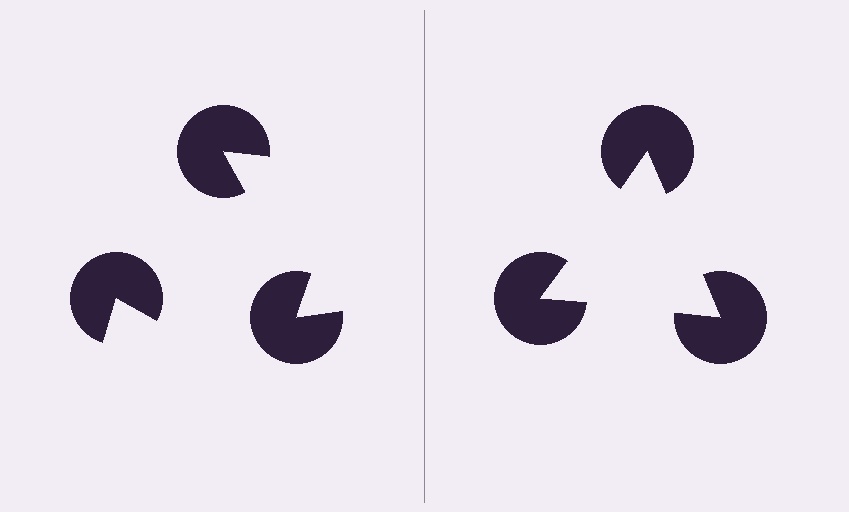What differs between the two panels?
The pac-man discs are positioned identically on both sides; only the wedge orientations differ. On the right they align to a triangle; on the left they are misaligned.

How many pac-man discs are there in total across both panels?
6 — 3 on each side.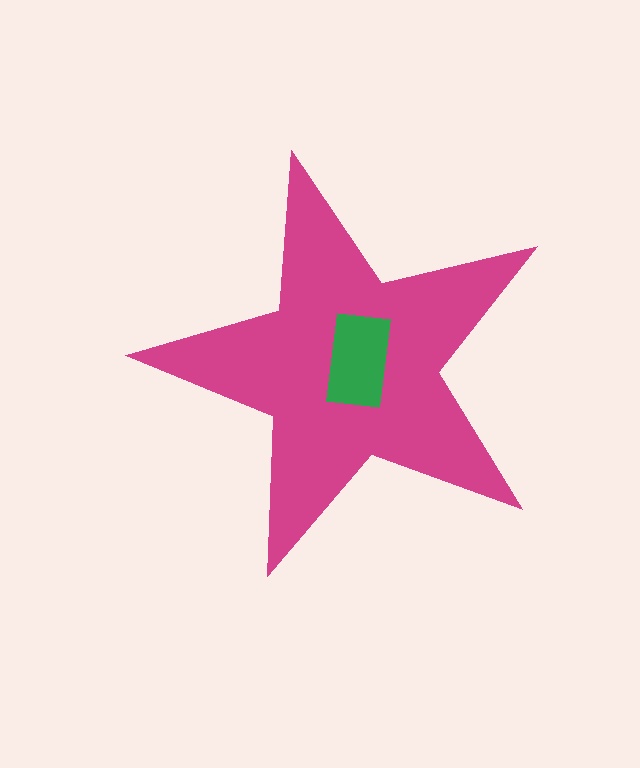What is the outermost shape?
The magenta star.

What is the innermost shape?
The green rectangle.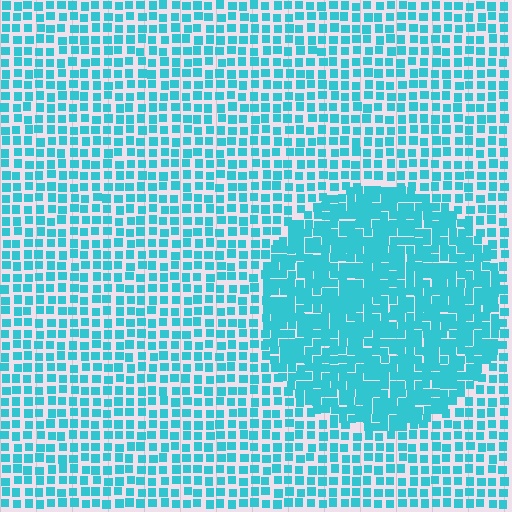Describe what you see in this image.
The image contains small cyan elements arranged at two different densities. A circle-shaped region is visible where the elements are more densely packed than the surrounding area.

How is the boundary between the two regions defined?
The boundary is defined by a change in element density (approximately 1.8x ratio). All elements are the same color, size, and shape.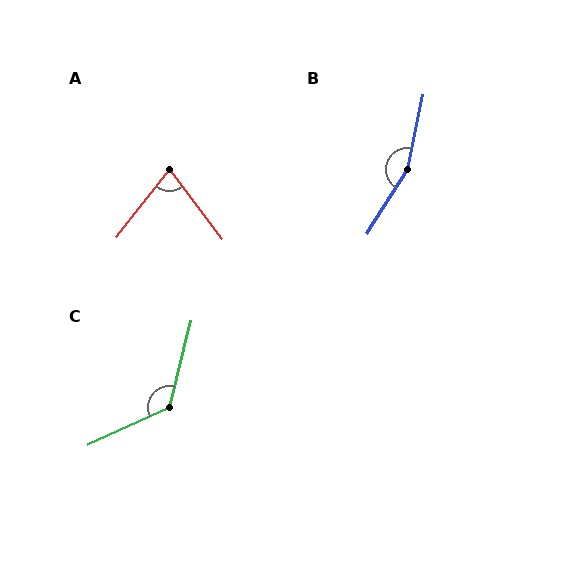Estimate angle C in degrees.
Approximately 129 degrees.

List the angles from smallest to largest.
A (75°), C (129°), B (159°).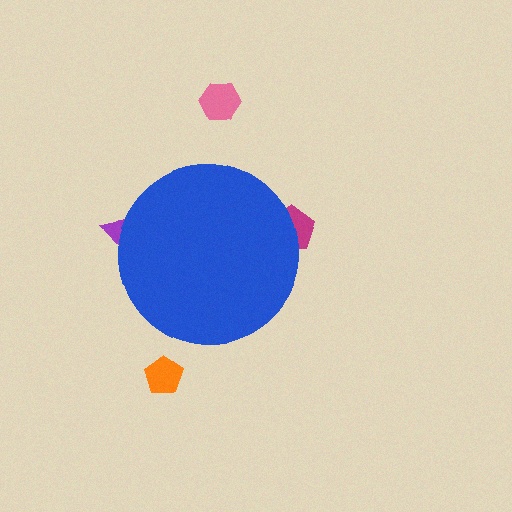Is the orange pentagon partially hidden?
No, the orange pentagon is fully visible.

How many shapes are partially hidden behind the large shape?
2 shapes are partially hidden.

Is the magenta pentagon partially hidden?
Yes, the magenta pentagon is partially hidden behind the blue circle.